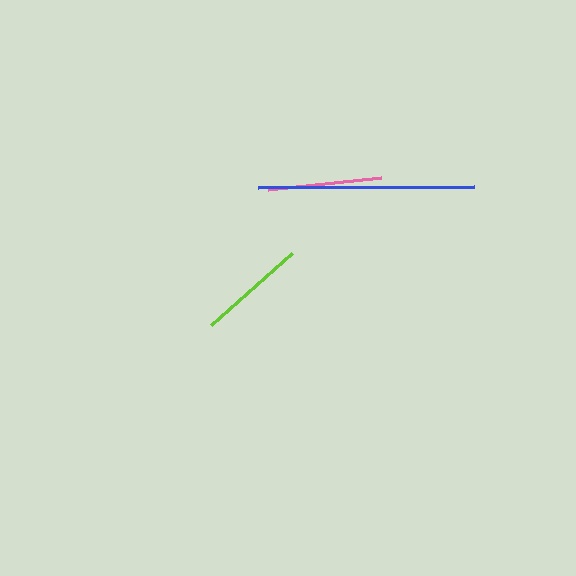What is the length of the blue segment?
The blue segment is approximately 216 pixels long.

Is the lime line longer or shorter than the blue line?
The blue line is longer than the lime line.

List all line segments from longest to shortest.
From longest to shortest: blue, pink, lime.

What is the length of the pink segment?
The pink segment is approximately 113 pixels long.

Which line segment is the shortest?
The lime line is the shortest at approximately 109 pixels.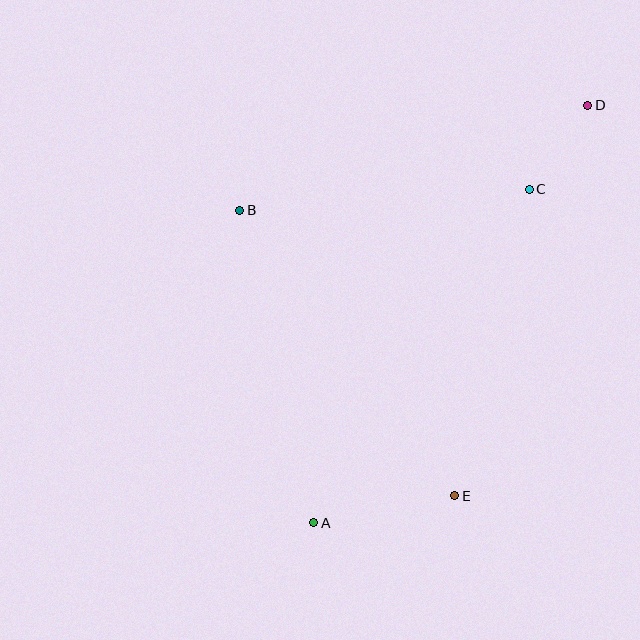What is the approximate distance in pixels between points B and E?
The distance between B and E is approximately 357 pixels.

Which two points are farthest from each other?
Points A and D are farthest from each other.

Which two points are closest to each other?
Points C and D are closest to each other.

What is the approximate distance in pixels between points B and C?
The distance between B and C is approximately 290 pixels.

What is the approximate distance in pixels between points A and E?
The distance between A and E is approximately 144 pixels.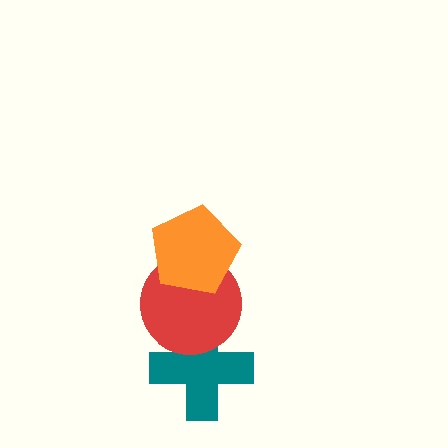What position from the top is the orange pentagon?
The orange pentagon is 1st from the top.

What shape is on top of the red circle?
The orange pentagon is on top of the red circle.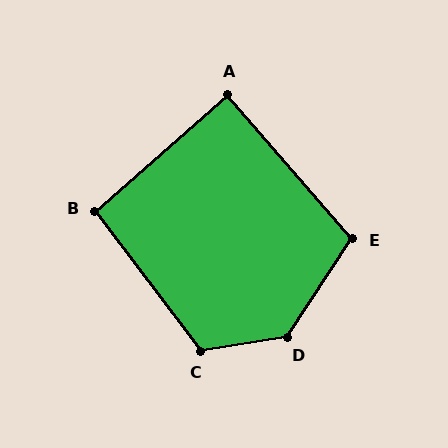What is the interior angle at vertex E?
Approximately 106 degrees (obtuse).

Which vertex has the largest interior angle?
D, at approximately 133 degrees.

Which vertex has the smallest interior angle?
A, at approximately 90 degrees.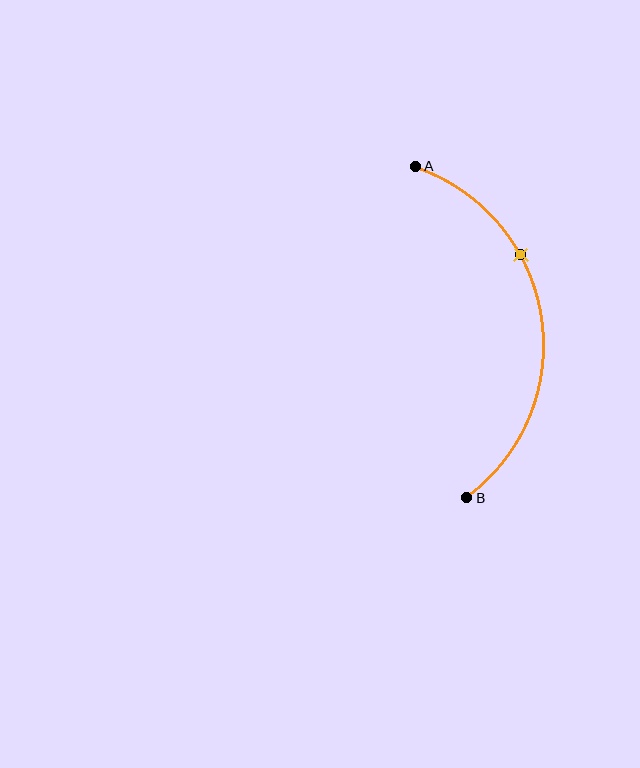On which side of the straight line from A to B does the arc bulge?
The arc bulges to the right of the straight line connecting A and B.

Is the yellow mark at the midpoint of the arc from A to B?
No. The yellow mark lies on the arc but is closer to endpoint A. The arc midpoint would be at the point on the curve equidistant along the arc from both A and B.